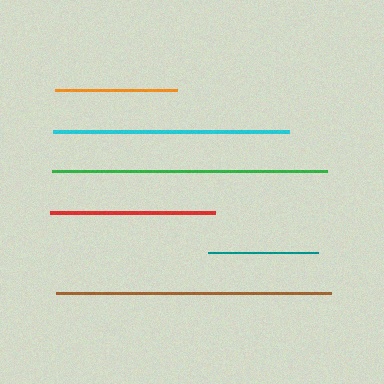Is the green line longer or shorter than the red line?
The green line is longer than the red line.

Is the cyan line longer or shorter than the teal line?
The cyan line is longer than the teal line.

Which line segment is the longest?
The green line is the longest at approximately 275 pixels.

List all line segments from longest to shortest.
From longest to shortest: green, brown, cyan, red, orange, teal.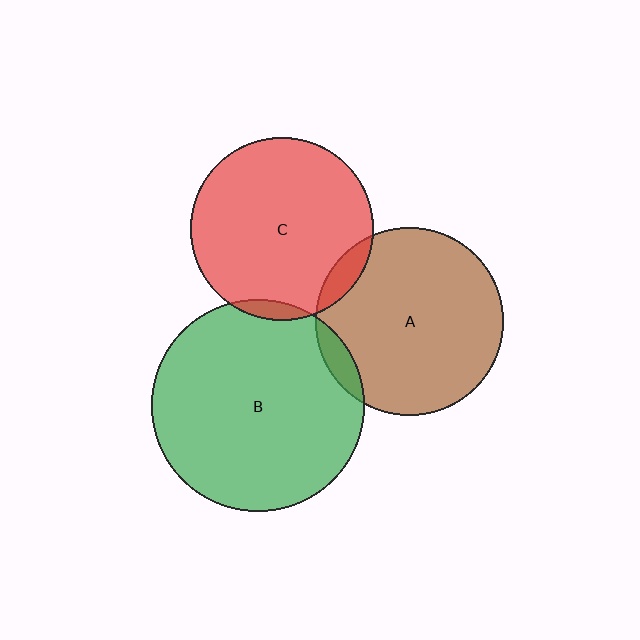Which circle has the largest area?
Circle B (green).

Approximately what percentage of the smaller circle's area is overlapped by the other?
Approximately 5%.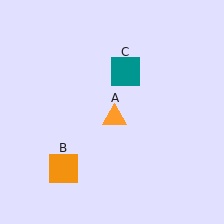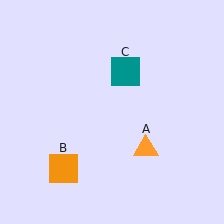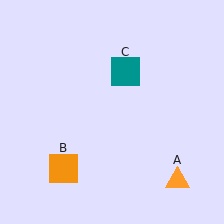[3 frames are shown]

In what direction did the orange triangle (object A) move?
The orange triangle (object A) moved down and to the right.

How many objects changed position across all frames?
1 object changed position: orange triangle (object A).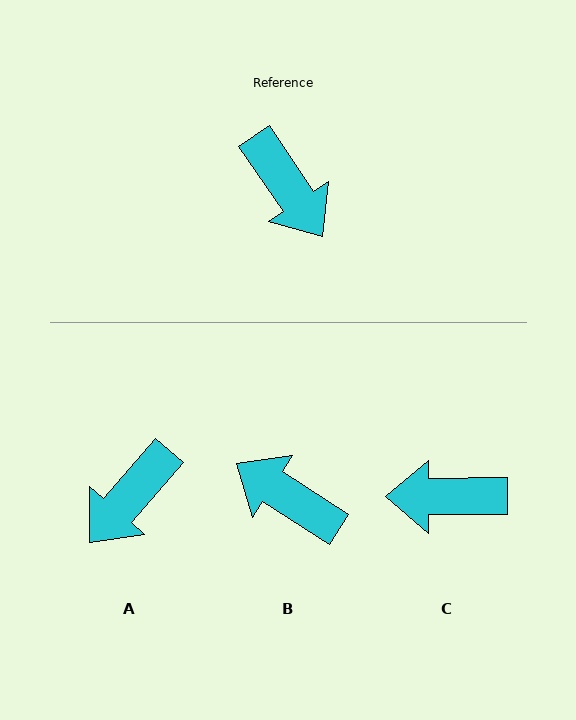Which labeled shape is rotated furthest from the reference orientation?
B, about 157 degrees away.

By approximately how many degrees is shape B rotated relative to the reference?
Approximately 157 degrees clockwise.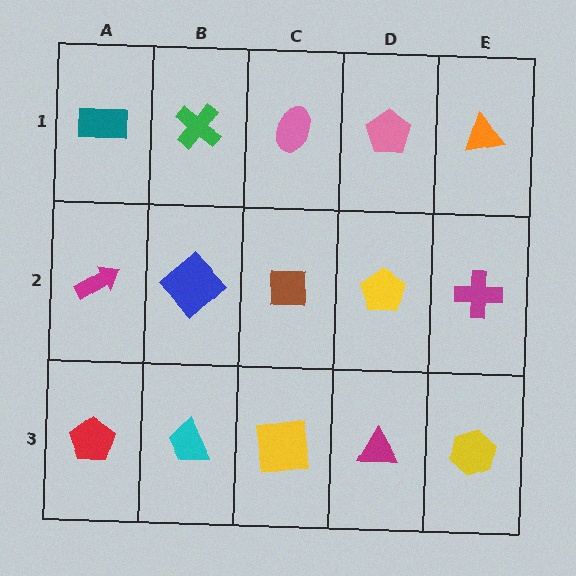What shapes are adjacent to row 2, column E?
An orange triangle (row 1, column E), a yellow hexagon (row 3, column E), a yellow pentagon (row 2, column D).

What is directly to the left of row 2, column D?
A brown square.